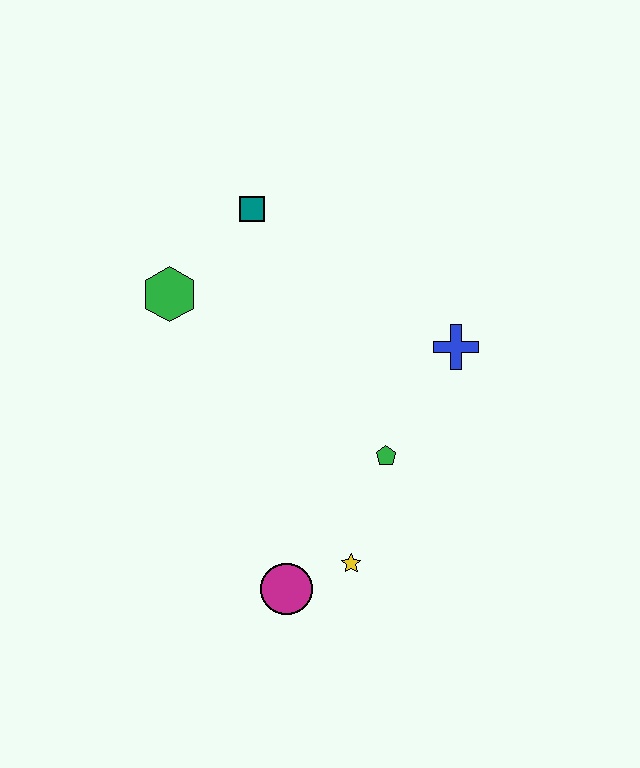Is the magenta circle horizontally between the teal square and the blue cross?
Yes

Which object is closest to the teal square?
The green hexagon is closest to the teal square.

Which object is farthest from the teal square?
The magenta circle is farthest from the teal square.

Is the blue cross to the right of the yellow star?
Yes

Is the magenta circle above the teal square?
No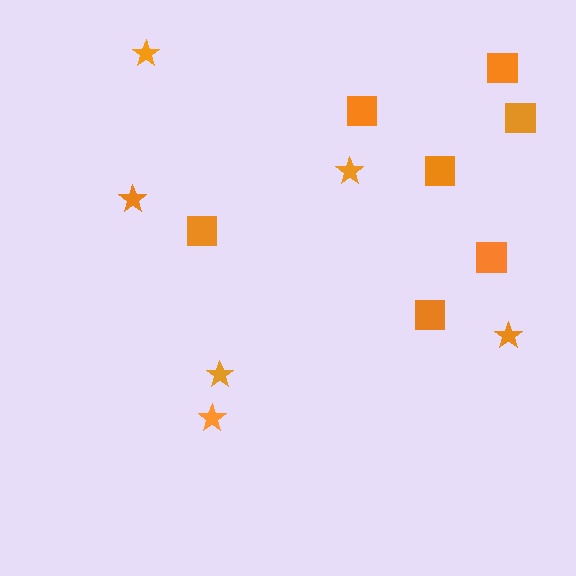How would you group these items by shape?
There are 2 groups: one group of squares (7) and one group of stars (6).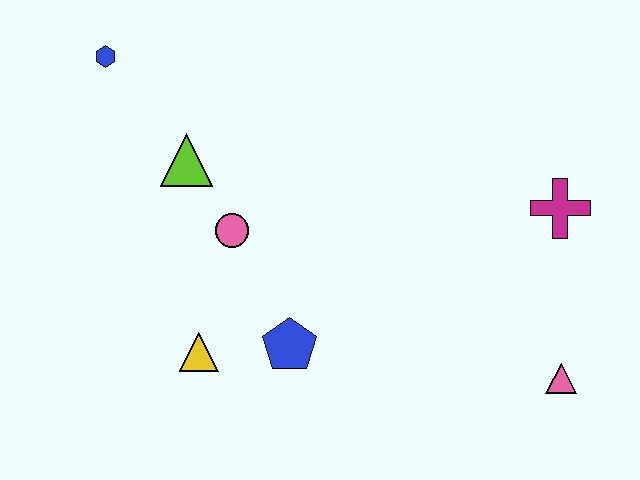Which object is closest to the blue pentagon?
The yellow triangle is closest to the blue pentagon.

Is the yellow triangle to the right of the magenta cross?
No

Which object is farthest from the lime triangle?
The pink triangle is farthest from the lime triangle.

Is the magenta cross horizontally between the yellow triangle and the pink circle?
No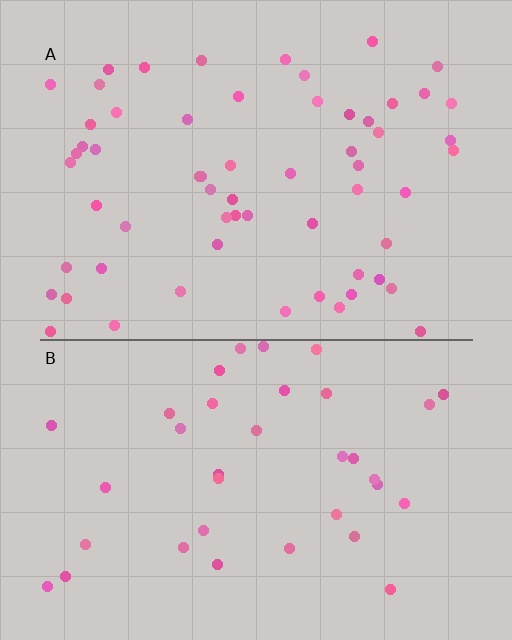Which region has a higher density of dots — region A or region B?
A (the top).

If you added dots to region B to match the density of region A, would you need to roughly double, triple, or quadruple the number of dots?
Approximately double.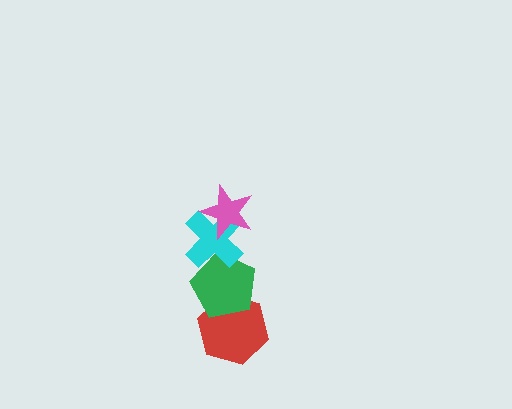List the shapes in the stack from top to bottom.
From top to bottom: the pink star, the cyan cross, the green pentagon, the red hexagon.